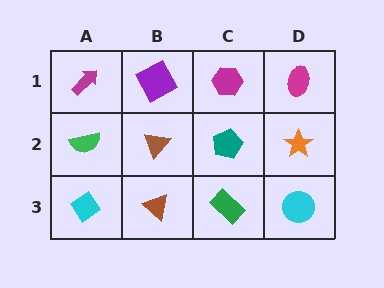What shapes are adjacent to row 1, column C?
A teal pentagon (row 2, column C), a purple square (row 1, column B), a magenta ellipse (row 1, column D).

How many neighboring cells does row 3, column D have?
2.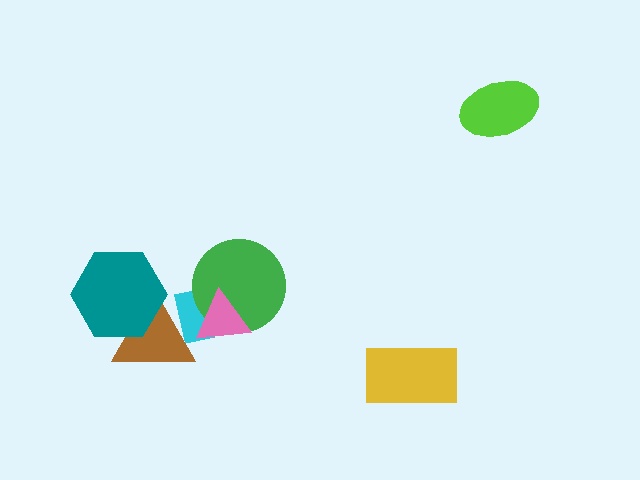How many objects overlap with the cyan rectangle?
3 objects overlap with the cyan rectangle.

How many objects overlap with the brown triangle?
3 objects overlap with the brown triangle.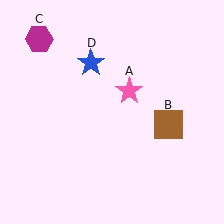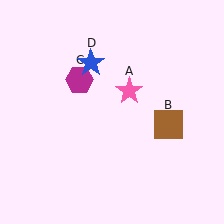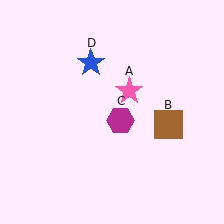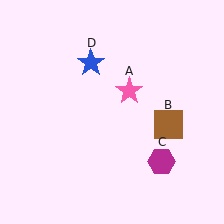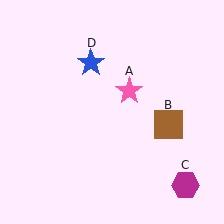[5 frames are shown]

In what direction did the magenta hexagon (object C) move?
The magenta hexagon (object C) moved down and to the right.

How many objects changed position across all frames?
1 object changed position: magenta hexagon (object C).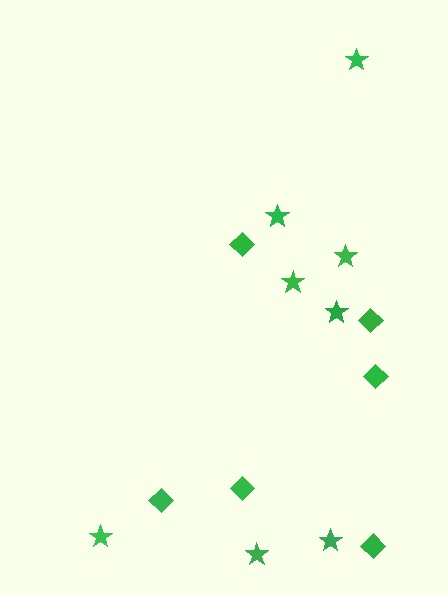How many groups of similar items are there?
There are 2 groups: one group of stars (8) and one group of diamonds (6).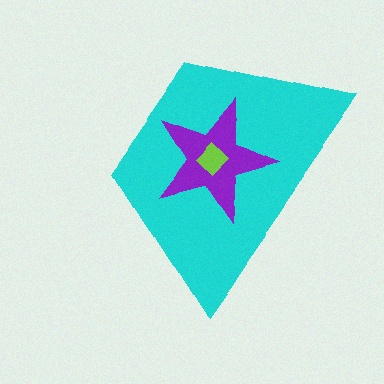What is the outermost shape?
The cyan trapezoid.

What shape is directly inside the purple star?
The lime diamond.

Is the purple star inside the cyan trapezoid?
Yes.